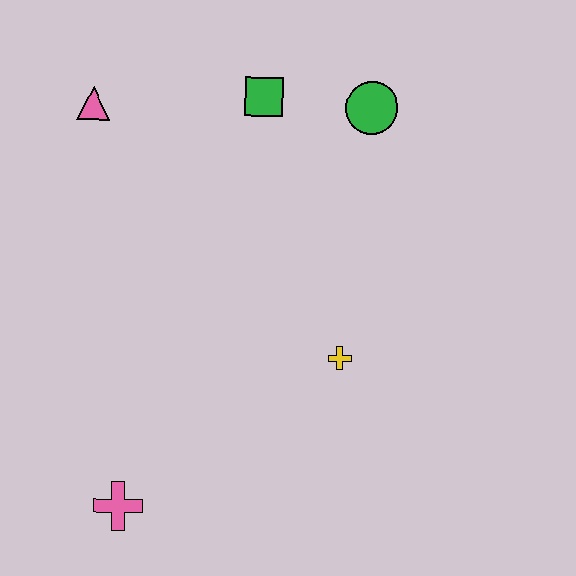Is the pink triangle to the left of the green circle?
Yes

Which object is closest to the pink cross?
The yellow cross is closest to the pink cross.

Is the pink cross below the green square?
Yes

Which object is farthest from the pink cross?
The green circle is farthest from the pink cross.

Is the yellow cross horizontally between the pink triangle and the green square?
No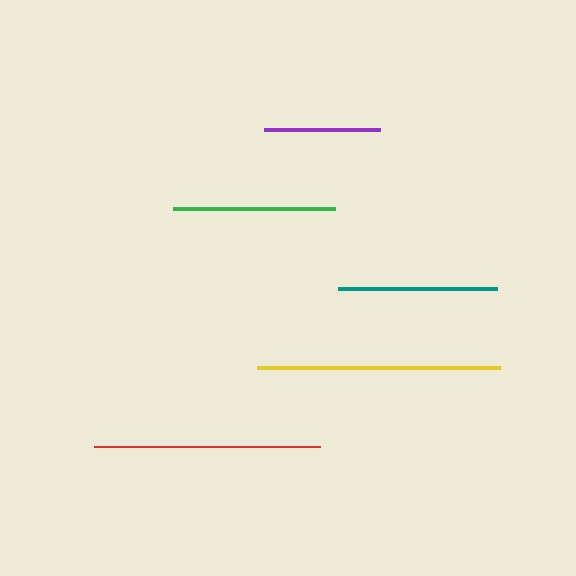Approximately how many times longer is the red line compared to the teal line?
The red line is approximately 1.4 times the length of the teal line.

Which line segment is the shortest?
The purple line is the shortest at approximately 116 pixels.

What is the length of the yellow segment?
The yellow segment is approximately 244 pixels long.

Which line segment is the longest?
The yellow line is the longest at approximately 244 pixels.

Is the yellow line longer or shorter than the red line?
The yellow line is longer than the red line.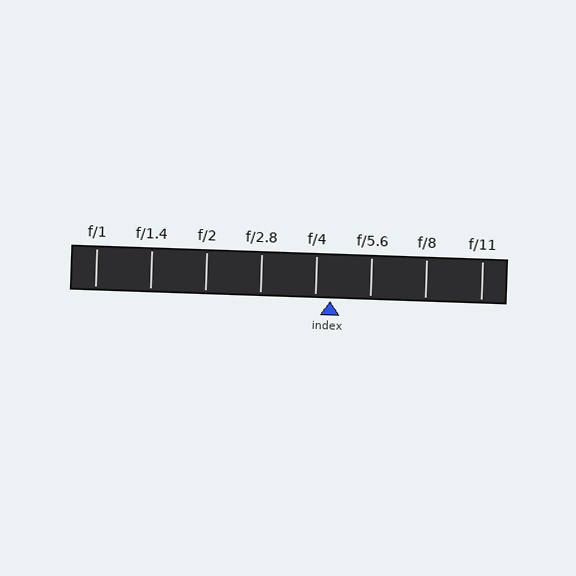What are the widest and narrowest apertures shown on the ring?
The widest aperture shown is f/1 and the narrowest is f/11.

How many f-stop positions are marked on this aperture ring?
There are 8 f-stop positions marked.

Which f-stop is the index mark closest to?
The index mark is closest to f/4.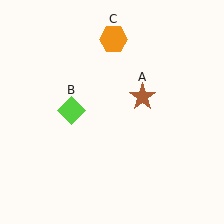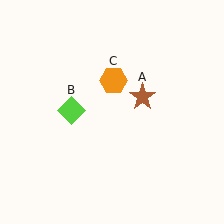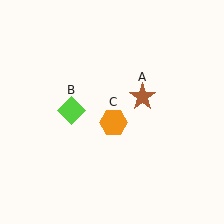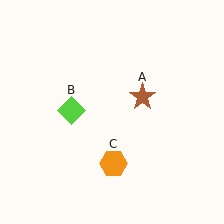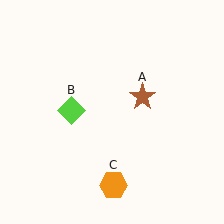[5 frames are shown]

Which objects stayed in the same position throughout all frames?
Brown star (object A) and lime diamond (object B) remained stationary.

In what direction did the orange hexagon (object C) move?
The orange hexagon (object C) moved down.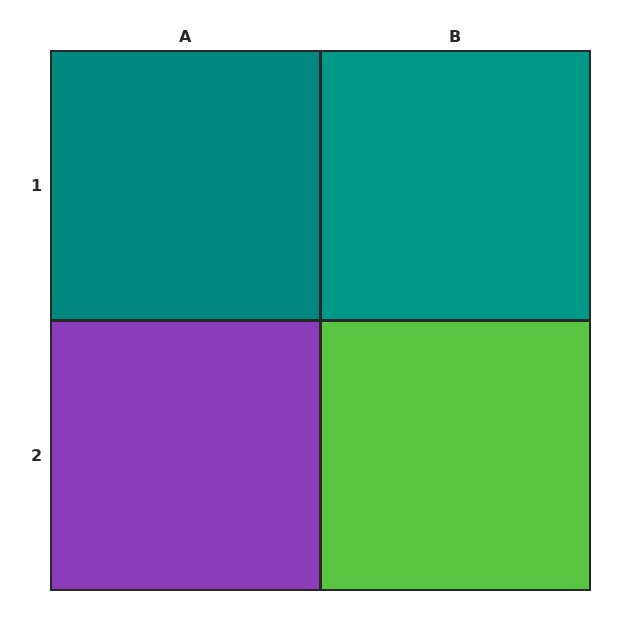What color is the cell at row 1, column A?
Teal.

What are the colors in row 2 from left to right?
Purple, lime.